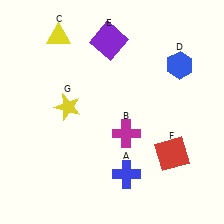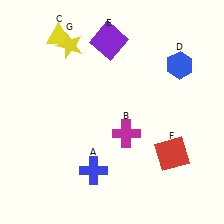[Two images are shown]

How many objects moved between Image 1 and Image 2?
2 objects moved between the two images.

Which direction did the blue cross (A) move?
The blue cross (A) moved left.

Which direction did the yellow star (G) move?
The yellow star (G) moved up.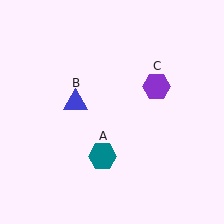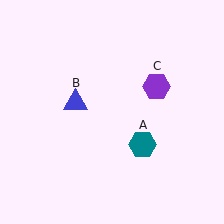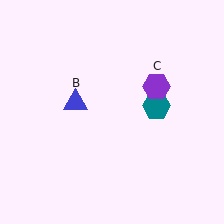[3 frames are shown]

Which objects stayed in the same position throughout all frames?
Blue triangle (object B) and purple hexagon (object C) remained stationary.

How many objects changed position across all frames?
1 object changed position: teal hexagon (object A).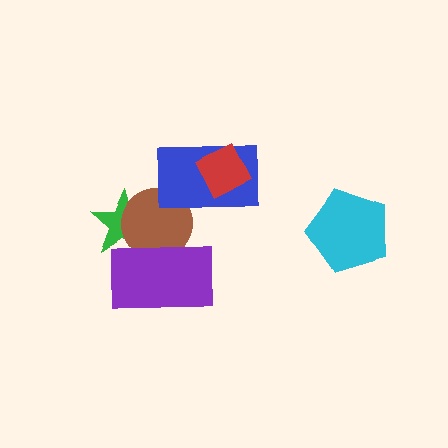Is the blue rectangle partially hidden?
Yes, it is partially covered by another shape.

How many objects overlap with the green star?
2 objects overlap with the green star.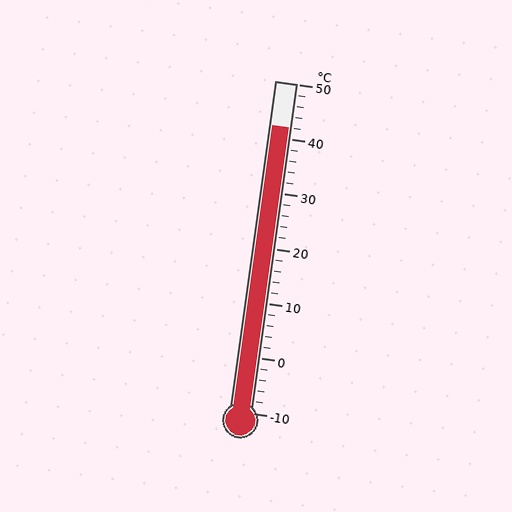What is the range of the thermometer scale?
The thermometer scale ranges from -10°C to 50°C.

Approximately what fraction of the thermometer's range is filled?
The thermometer is filled to approximately 85% of its range.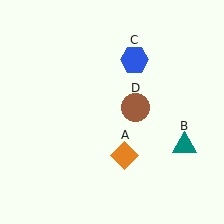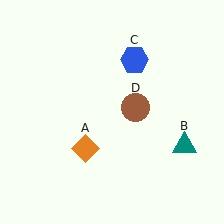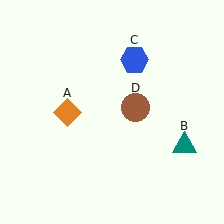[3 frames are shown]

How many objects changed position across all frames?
1 object changed position: orange diamond (object A).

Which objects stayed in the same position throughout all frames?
Teal triangle (object B) and blue hexagon (object C) and brown circle (object D) remained stationary.